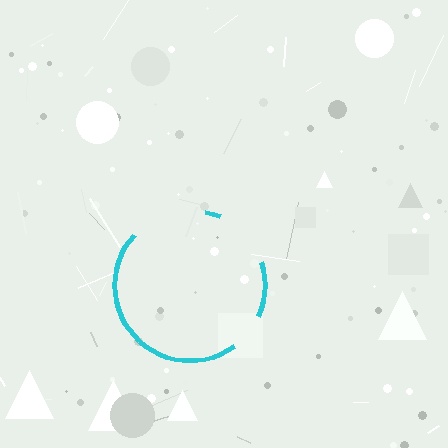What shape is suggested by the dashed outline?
The dashed outline suggests a circle.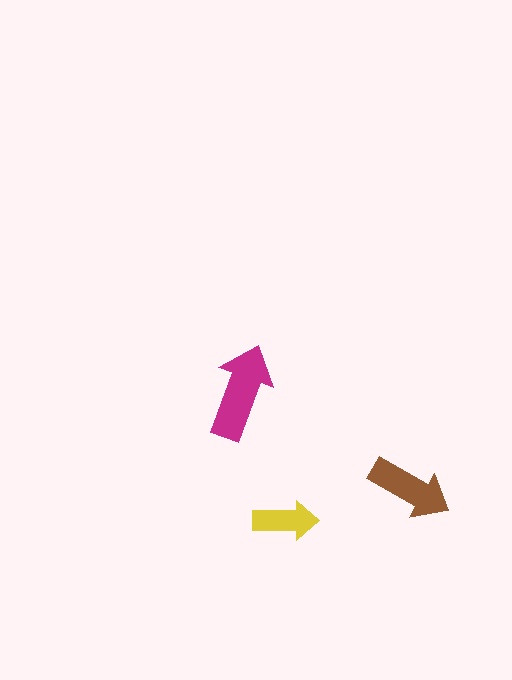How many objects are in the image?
There are 3 objects in the image.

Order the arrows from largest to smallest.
the magenta one, the brown one, the yellow one.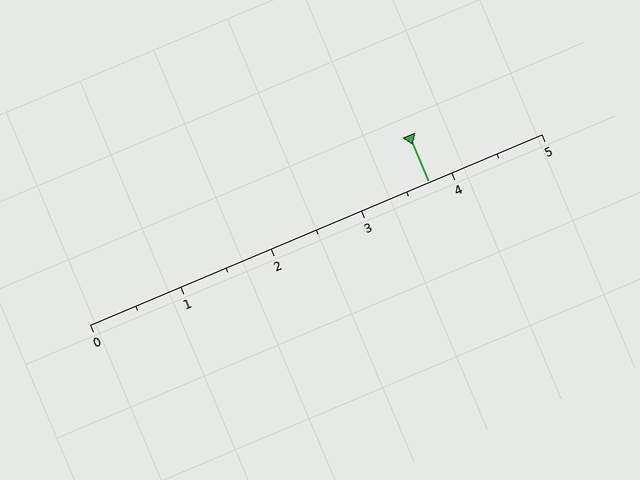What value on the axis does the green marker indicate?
The marker indicates approximately 3.8.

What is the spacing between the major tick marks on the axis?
The major ticks are spaced 1 apart.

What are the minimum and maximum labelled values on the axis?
The axis runs from 0 to 5.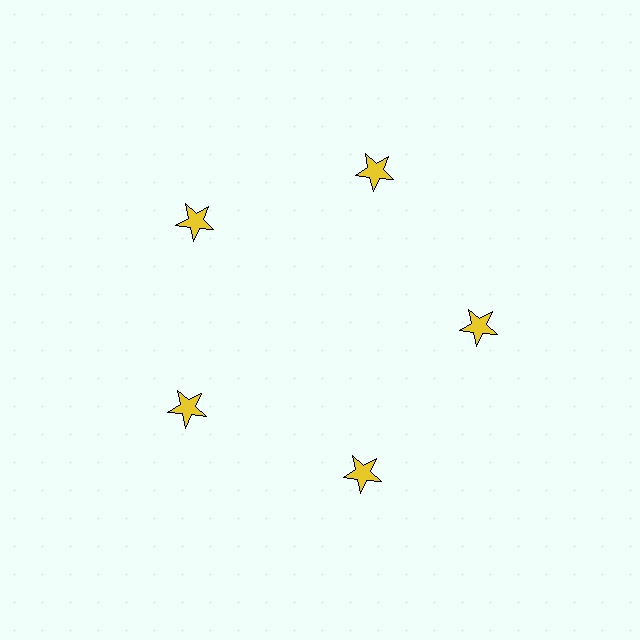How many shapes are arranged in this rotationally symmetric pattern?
There are 5 shapes, arranged in 5 groups of 1.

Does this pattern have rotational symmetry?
Yes, this pattern has 5-fold rotational symmetry. It looks the same after rotating 72 degrees around the center.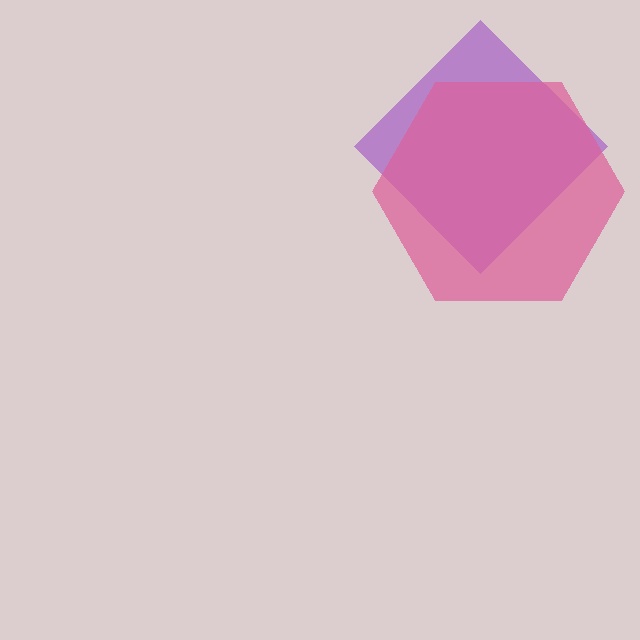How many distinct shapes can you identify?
There are 2 distinct shapes: a purple diamond, a pink hexagon.